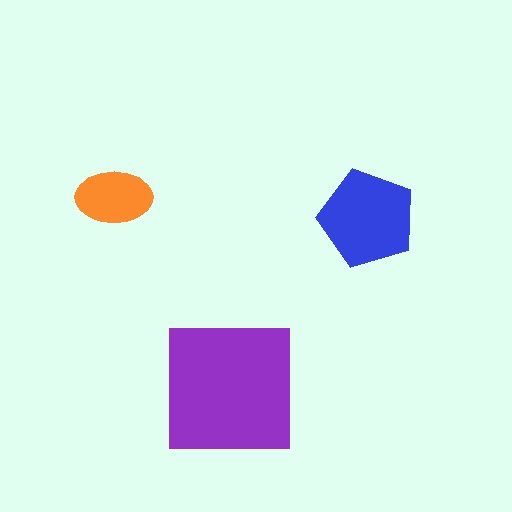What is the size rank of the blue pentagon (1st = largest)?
2nd.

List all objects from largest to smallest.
The purple square, the blue pentagon, the orange ellipse.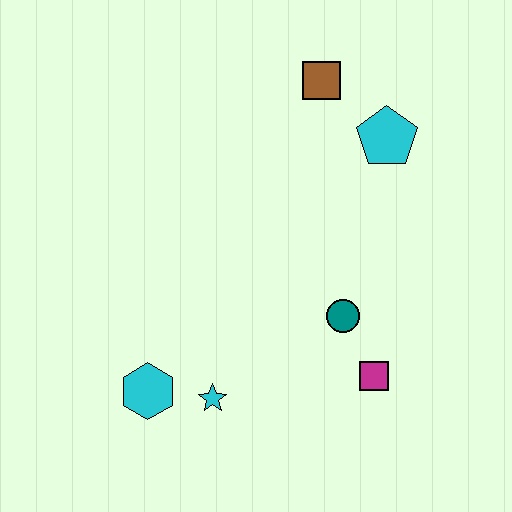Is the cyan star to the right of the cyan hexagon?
Yes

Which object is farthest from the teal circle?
The brown square is farthest from the teal circle.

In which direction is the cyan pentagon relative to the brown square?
The cyan pentagon is to the right of the brown square.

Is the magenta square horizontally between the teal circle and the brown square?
No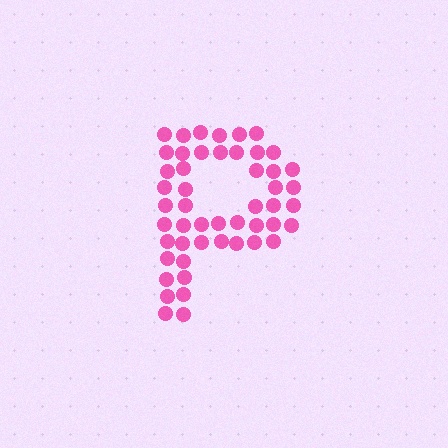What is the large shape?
The large shape is the letter P.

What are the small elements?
The small elements are circles.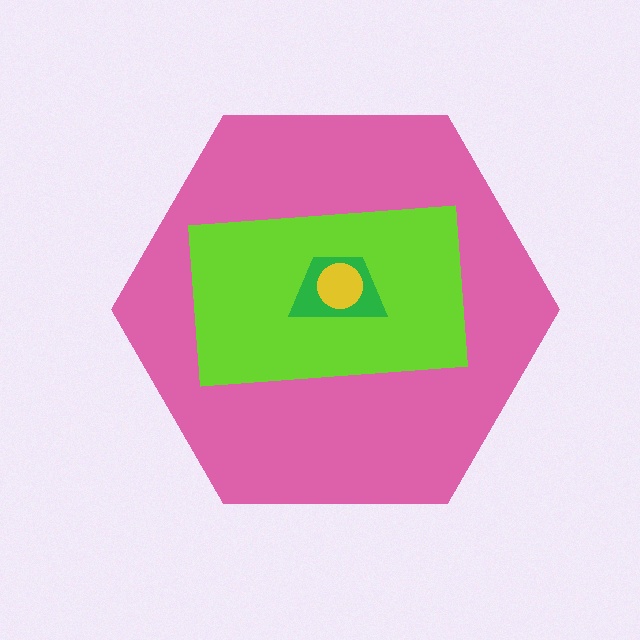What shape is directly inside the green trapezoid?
The yellow circle.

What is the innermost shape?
The yellow circle.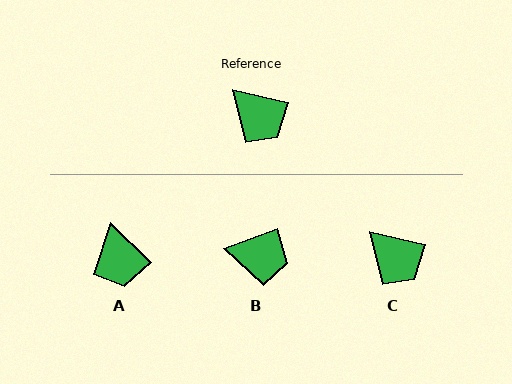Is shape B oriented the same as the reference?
No, it is off by about 34 degrees.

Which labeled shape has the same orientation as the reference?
C.